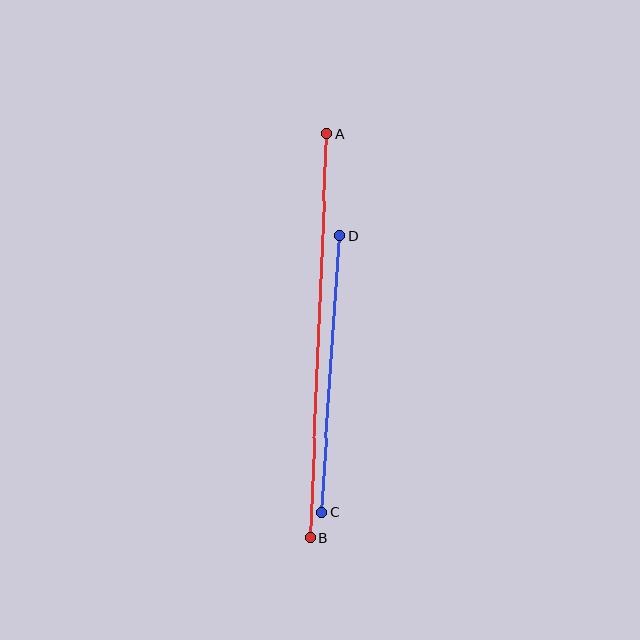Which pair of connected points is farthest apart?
Points A and B are farthest apart.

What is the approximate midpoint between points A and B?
The midpoint is at approximately (318, 336) pixels.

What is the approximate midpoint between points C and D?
The midpoint is at approximately (331, 374) pixels.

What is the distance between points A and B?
The distance is approximately 405 pixels.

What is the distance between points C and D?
The distance is approximately 277 pixels.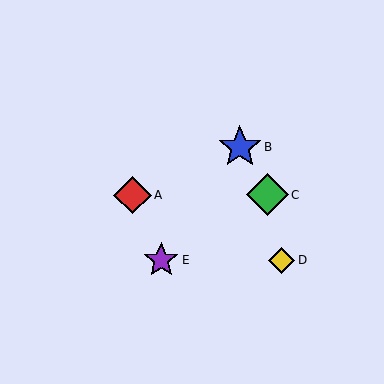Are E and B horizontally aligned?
No, E is at y≈260 and B is at y≈147.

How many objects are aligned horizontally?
2 objects (D, E) are aligned horizontally.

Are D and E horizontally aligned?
Yes, both are at y≈260.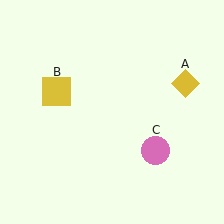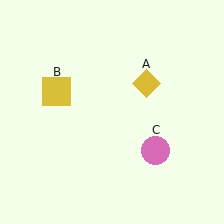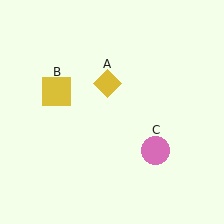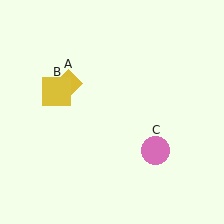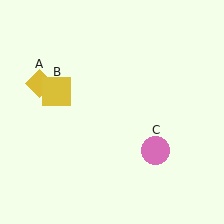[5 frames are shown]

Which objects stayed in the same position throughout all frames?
Yellow square (object B) and pink circle (object C) remained stationary.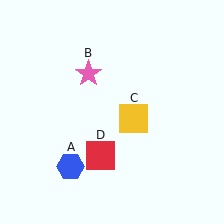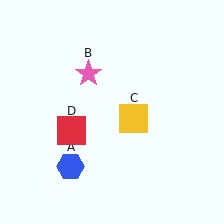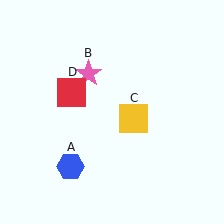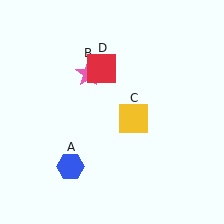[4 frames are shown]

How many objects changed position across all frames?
1 object changed position: red square (object D).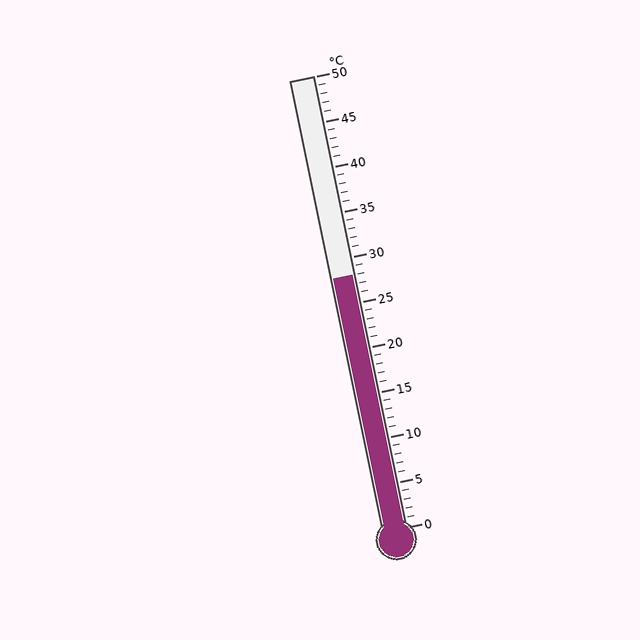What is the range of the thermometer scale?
The thermometer scale ranges from 0°C to 50°C.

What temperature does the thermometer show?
The thermometer shows approximately 28°C.